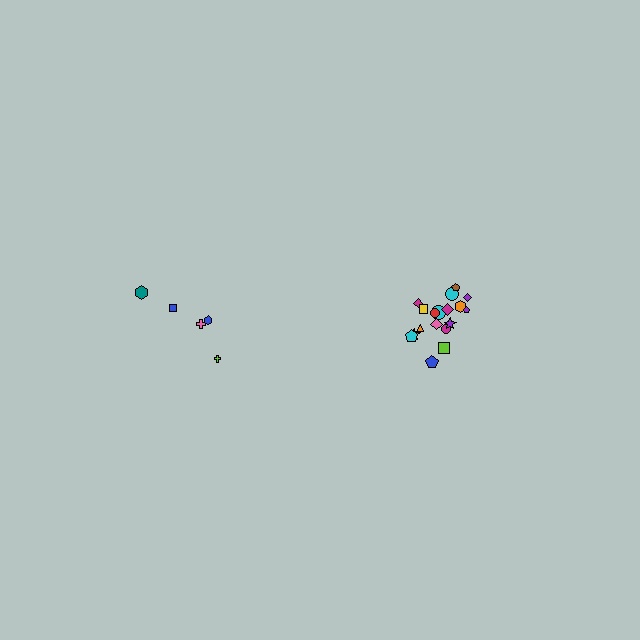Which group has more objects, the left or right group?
The right group.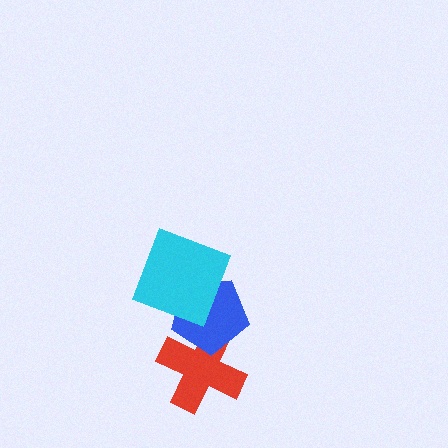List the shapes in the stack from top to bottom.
From top to bottom: the cyan square, the blue pentagon, the red cross.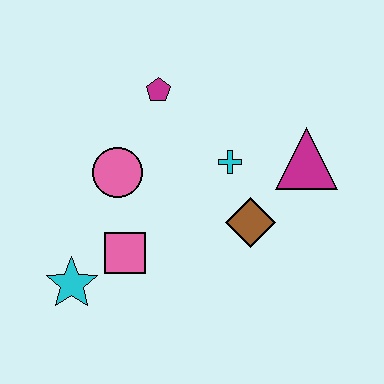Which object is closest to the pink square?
The cyan star is closest to the pink square.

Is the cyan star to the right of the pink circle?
No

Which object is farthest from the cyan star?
The magenta triangle is farthest from the cyan star.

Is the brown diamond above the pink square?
Yes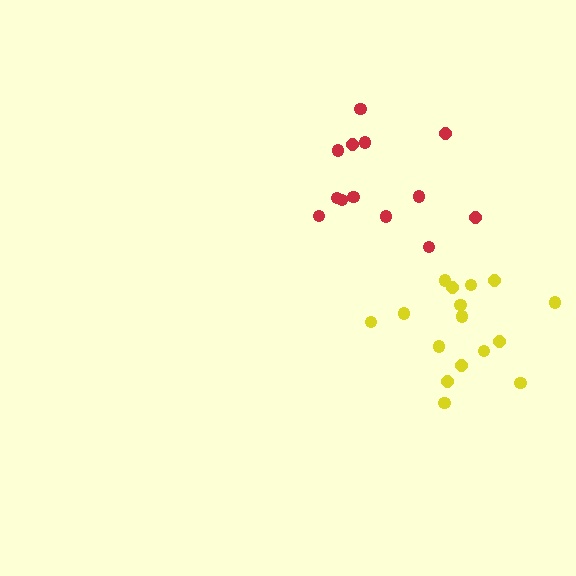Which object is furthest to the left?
The red cluster is leftmost.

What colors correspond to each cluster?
The clusters are colored: red, yellow.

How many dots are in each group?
Group 1: 13 dots, Group 2: 16 dots (29 total).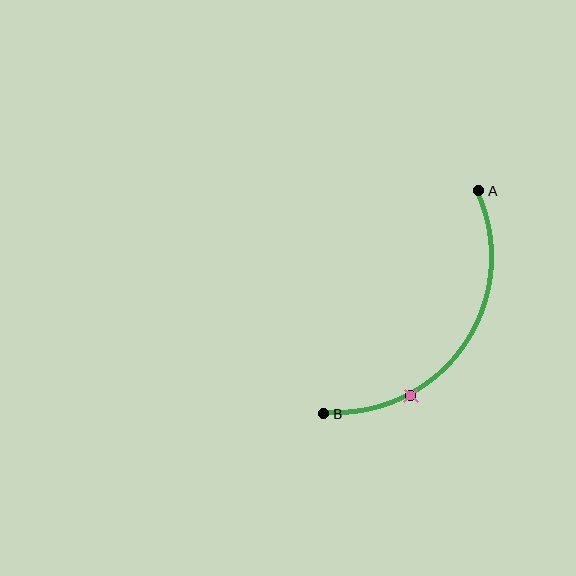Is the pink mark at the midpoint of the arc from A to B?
No. The pink mark lies on the arc but is closer to endpoint B. The arc midpoint would be at the point on the curve equidistant along the arc from both A and B.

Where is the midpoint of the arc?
The arc midpoint is the point on the curve farthest from the straight line joining A and B. It sits below and to the right of that line.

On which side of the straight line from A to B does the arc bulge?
The arc bulges below and to the right of the straight line connecting A and B.